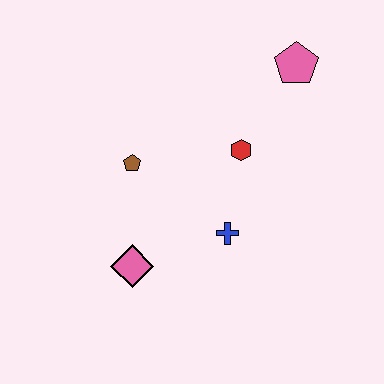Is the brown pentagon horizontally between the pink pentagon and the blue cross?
No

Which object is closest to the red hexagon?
The blue cross is closest to the red hexagon.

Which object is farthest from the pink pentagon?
The pink diamond is farthest from the pink pentagon.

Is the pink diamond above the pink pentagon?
No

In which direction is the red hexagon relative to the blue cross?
The red hexagon is above the blue cross.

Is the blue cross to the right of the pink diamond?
Yes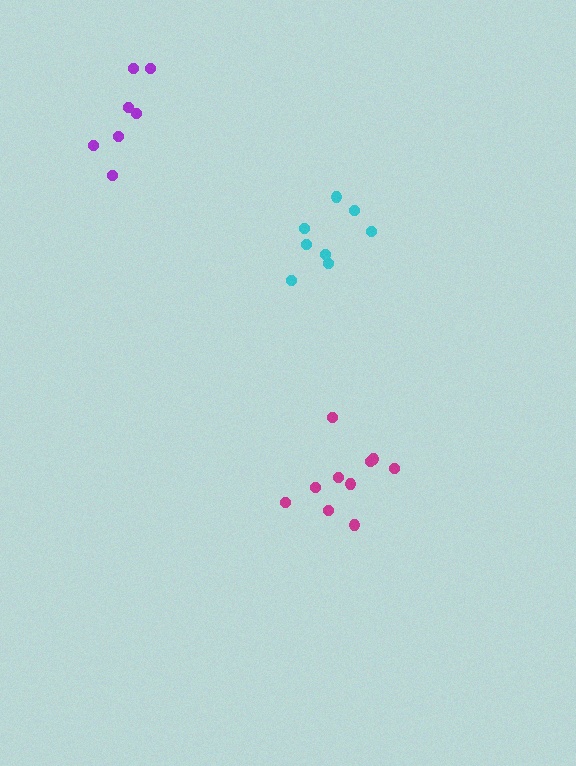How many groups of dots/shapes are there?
There are 3 groups.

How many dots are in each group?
Group 1: 7 dots, Group 2: 10 dots, Group 3: 8 dots (25 total).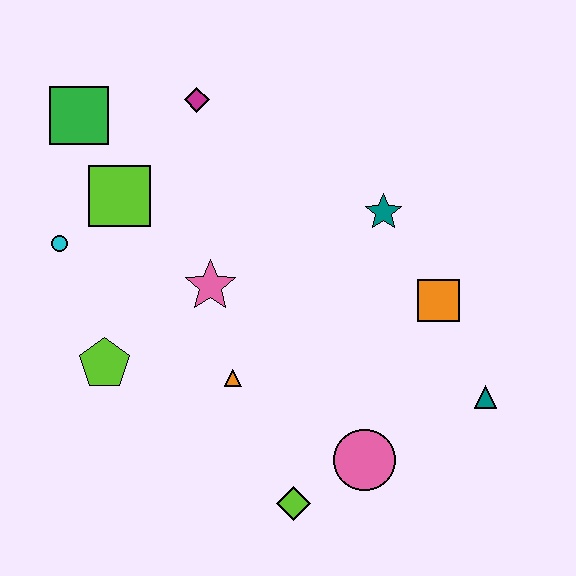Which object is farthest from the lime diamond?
The green square is farthest from the lime diamond.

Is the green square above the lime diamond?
Yes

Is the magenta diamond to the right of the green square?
Yes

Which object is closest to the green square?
The lime square is closest to the green square.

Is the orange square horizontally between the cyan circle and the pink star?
No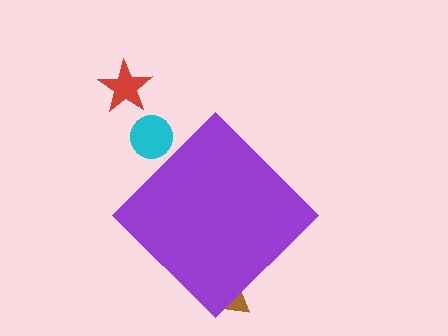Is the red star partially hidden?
No, the red star is fully visible.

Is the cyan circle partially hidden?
Yes, the cyan circle is partially hidden behind the purple diamond.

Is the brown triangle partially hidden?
Yes, the brown triangle is partially hidden behind the purple diamond.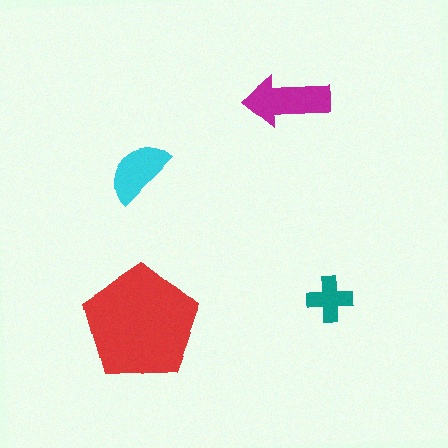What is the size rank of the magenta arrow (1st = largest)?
2nd.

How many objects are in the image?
There are 4 objects in the image.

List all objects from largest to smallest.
The red pentagon, the magenta arrow, the cyan semicircle, the teal cross.